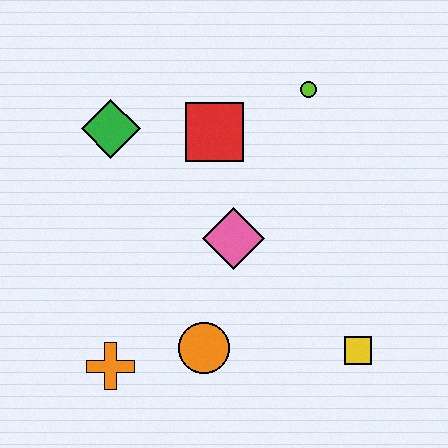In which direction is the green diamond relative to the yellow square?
The green diamond is to the left of the yellow square.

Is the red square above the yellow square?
Yes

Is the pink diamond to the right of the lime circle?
No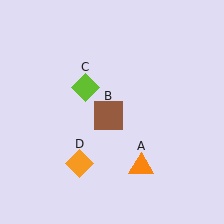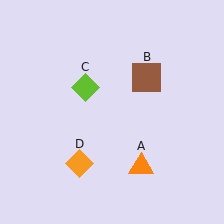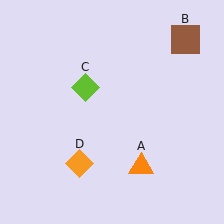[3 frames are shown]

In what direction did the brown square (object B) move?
The brown square (object B) moved up and to the right.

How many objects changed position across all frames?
1 object changed position: brown square (object B).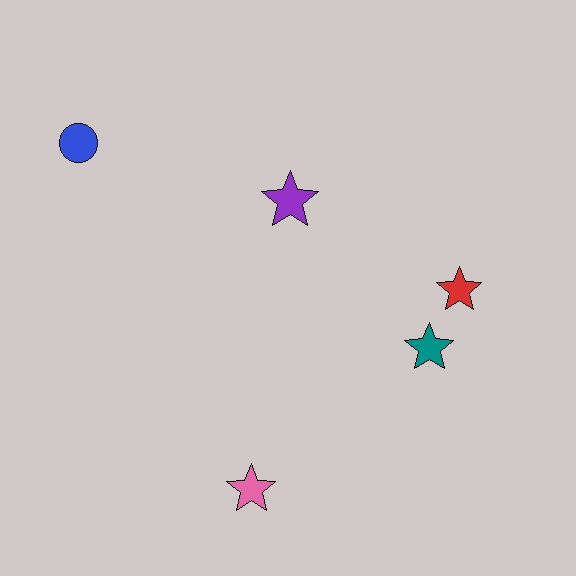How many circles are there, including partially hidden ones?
There is 1 circle.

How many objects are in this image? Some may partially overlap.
There are 5 objects.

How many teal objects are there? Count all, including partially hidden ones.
There is 1 teal object.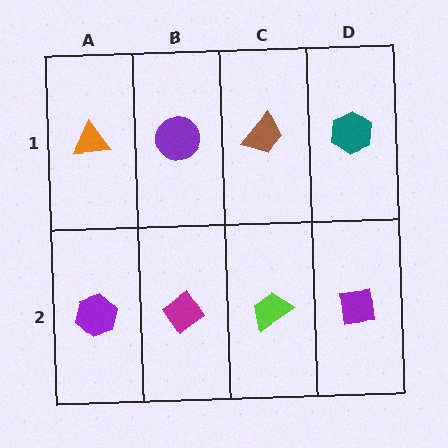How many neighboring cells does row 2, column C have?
3.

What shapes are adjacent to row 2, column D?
A teal hexagon (row 1, column D), a lime trapezoid (row 2, column C).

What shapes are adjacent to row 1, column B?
A magenta diamond (row 2, column B), an orange triangle (row 1, column A), a brown trapezoid (row 1, column C).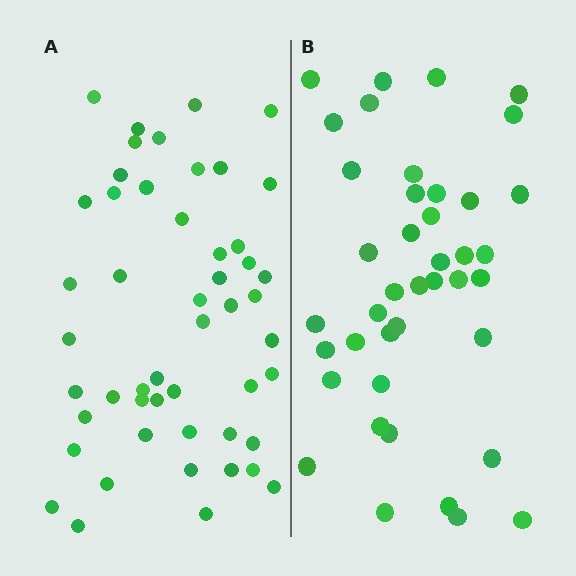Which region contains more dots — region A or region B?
Region A (the left region) has more dots.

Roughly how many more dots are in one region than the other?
Region A has roughly 8 or so more dots than region B.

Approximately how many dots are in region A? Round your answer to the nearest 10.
About 50 dots.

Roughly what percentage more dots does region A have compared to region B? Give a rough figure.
About 20% more.